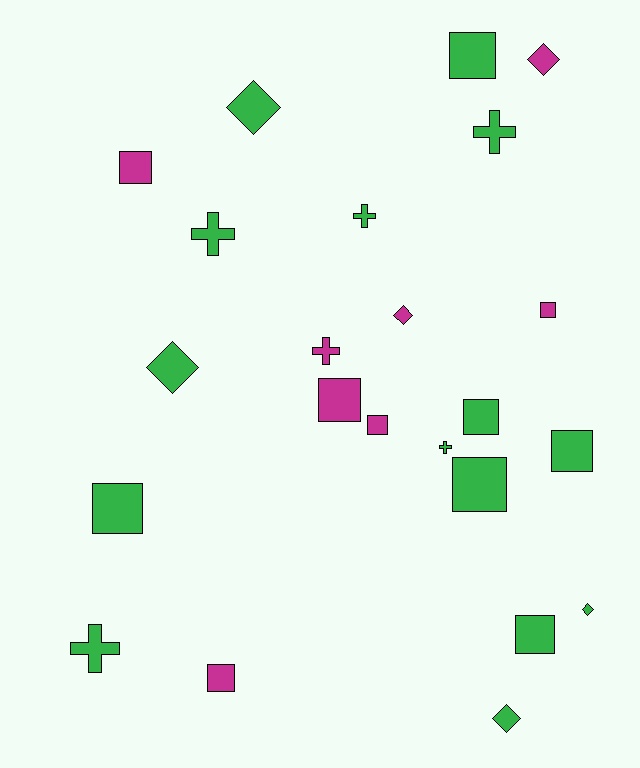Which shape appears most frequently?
Square, with 11 objects.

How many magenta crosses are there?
There is 1 magenta cross.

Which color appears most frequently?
Green, with 15 objects.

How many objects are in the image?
There are 23 objects.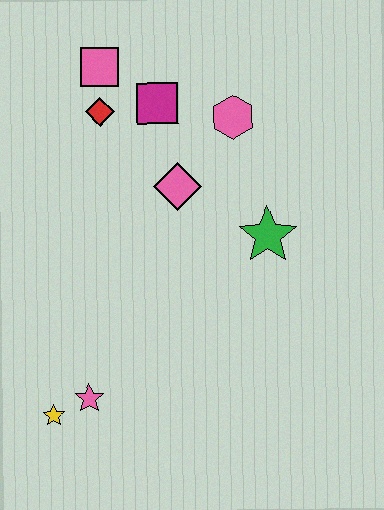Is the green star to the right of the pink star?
Yes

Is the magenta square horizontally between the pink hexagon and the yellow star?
Yes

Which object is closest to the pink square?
The red diamond is closest to the pink square.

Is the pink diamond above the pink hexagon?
No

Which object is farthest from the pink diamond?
The yellow star is farthest from the pink diamond.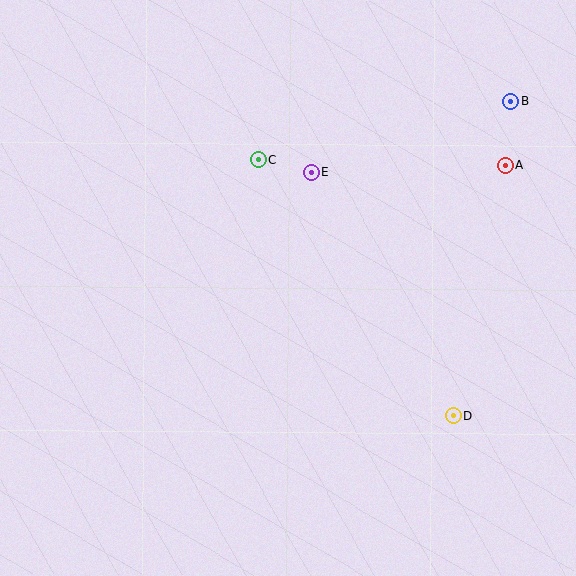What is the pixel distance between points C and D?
The distance between C and D is 322 pixels.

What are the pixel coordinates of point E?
Point E is at (311, 172).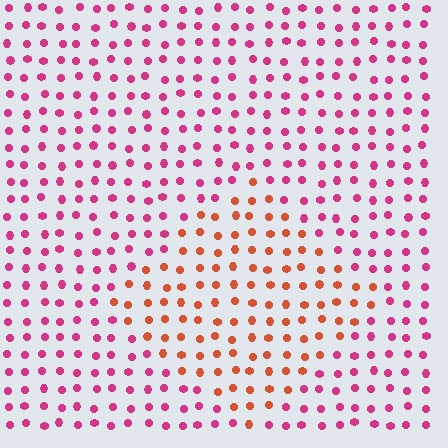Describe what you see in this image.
The image is filled with small magenta elements in a uniform arrangement. A diamond-shaped region is visible where the elements are tinted to a slightly different hue, forming a subtle color boundary.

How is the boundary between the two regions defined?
The boundary is defined purely by a slight shift in hue (about 42 degrees). Spacing, size, and orientation are identical on both sides.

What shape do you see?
I see a diamond.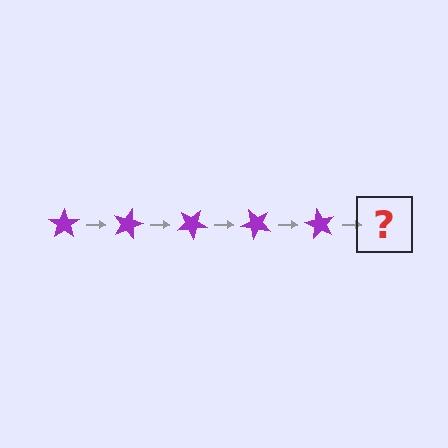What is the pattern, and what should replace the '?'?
The pattern is that the star rotates 15 degrees each step. The '?' should be a purple star rotated 75 degrees.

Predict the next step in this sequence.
The next step is a purple star rotated 75 degrees.